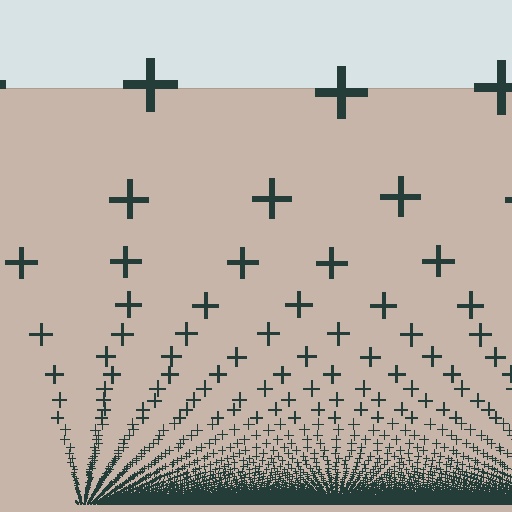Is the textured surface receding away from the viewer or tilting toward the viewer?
The surface appears to tilt toward the viewer. Texture elements get larger and sparser toward the top.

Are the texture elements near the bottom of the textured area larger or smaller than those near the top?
Smaller. The gradient is inverted — elements near the bottom are smaller and denser.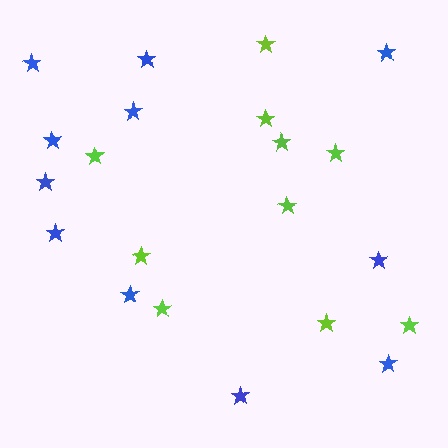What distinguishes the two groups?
There are 2 groups: one group of blue stars (11) and one group of lime stars (10).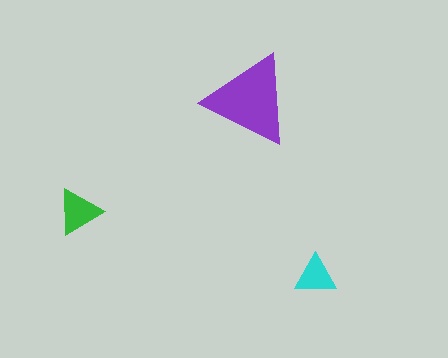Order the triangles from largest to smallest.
the purple one, the green one, the cyan one.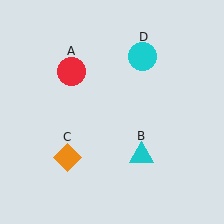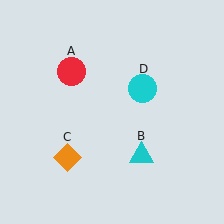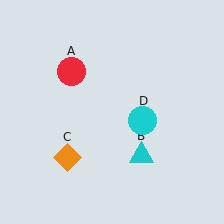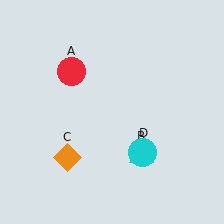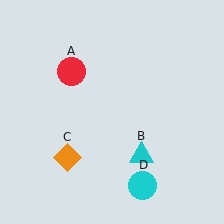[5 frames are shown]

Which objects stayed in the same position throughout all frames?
Red circle (object A) and cyan triangle (object B) and orange diamond (object C) remained stationary.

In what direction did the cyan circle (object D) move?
The cyan circle (object D) moved down.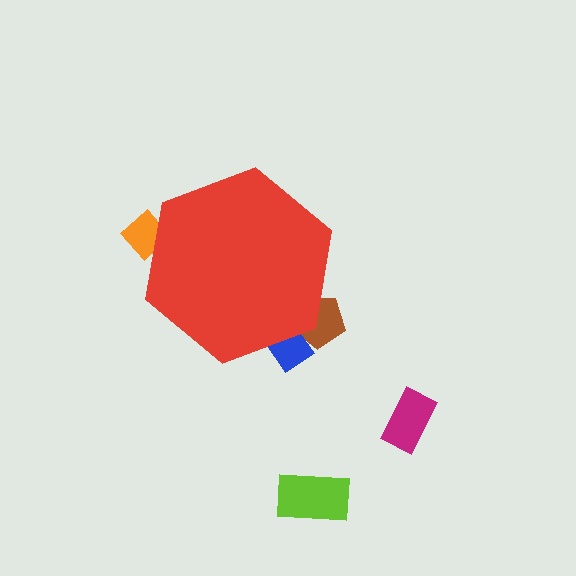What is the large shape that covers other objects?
A red hexagon.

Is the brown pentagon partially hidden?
Yes, the brown pentagon is partially hidden behind the red hexagon.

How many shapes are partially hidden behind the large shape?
3 shapes are partially hidden.